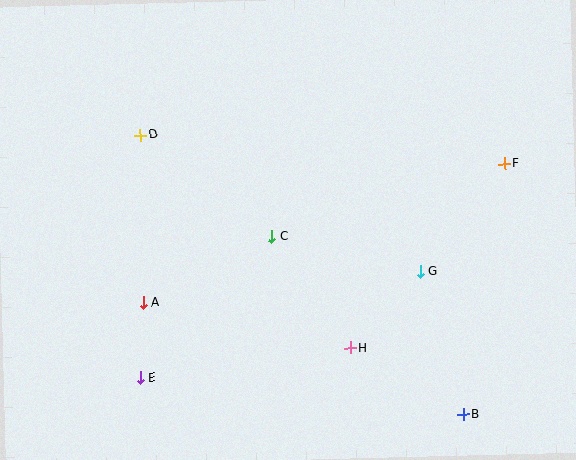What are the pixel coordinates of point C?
Point C is at (272, 237).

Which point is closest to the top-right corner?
Point F is closest to the top-right corner.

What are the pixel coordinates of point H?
Point H is at (350, 348).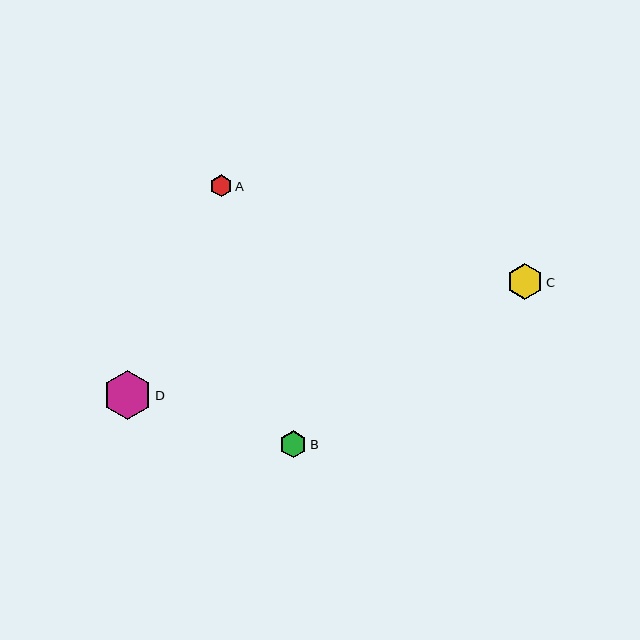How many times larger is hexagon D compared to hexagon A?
Hexagon D is approximately 2.2 times the size of hexagon A.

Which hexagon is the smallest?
Hexagon A is the smallest with a size of approximately 22 pixels.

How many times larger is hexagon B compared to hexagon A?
Hexagon B is approximately 1.2 times the size of hexagon A.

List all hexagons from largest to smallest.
From largest to smallest: D, C, B, A.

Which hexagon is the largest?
Hexagon D is the largest with a size of approximately 49 pixels.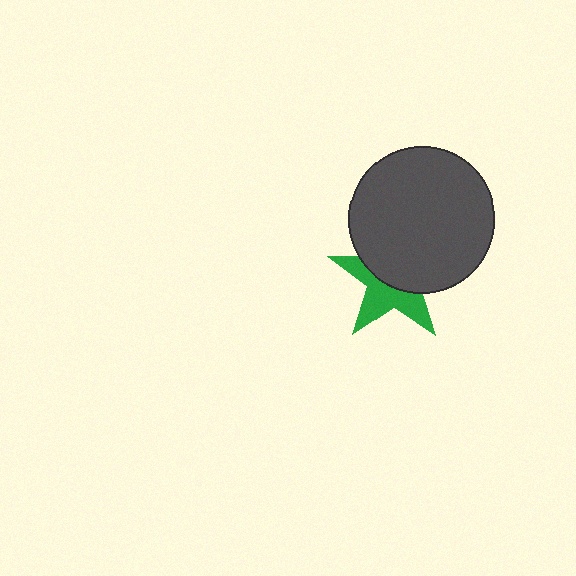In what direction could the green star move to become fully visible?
The green star could move down. That would shift it out from behind the dark gray circle entirely.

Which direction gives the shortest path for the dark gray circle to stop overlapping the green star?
Moving up gives the shortest separation.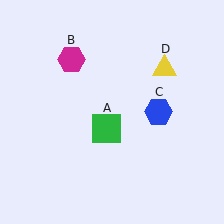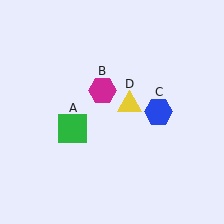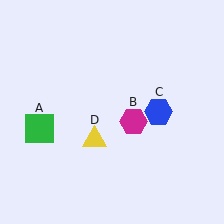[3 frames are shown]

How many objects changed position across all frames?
3 objects changed position: green square (object A), magenta hexagon (object B), yellow triangle (object D).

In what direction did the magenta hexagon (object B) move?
The magenta hexagon (object B) moved down and to the right.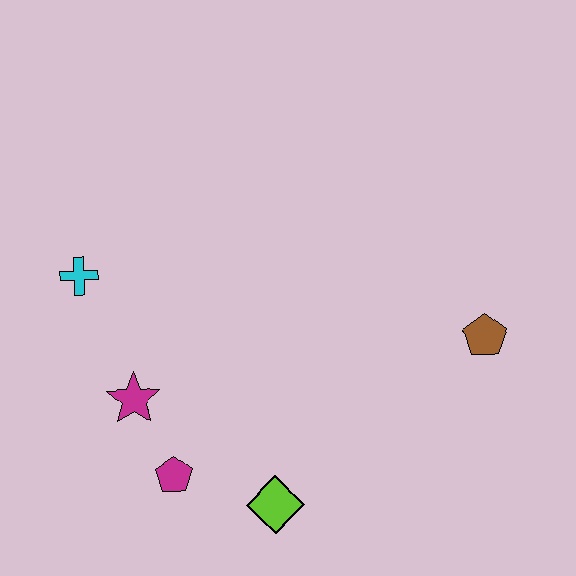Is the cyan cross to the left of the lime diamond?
Yes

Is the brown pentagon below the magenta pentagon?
No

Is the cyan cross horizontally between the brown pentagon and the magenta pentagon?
No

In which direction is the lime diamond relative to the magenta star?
The lime diamond is to the right of the magenta star.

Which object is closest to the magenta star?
The magenta pentagon is closest to the magenta star.